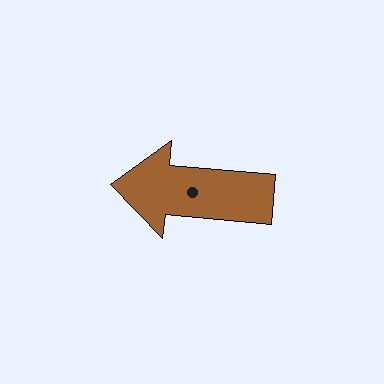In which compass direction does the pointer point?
West.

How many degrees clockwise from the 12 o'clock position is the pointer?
Approximately 275 degrees.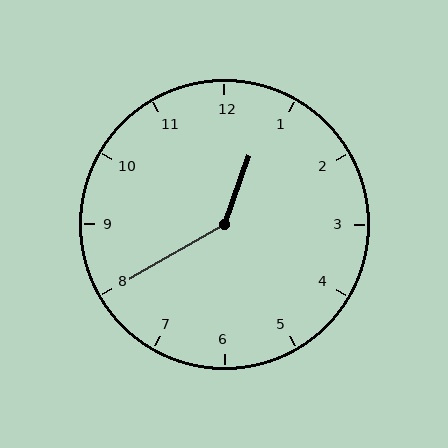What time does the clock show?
12:40.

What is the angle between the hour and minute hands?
Approximately 140 degrees.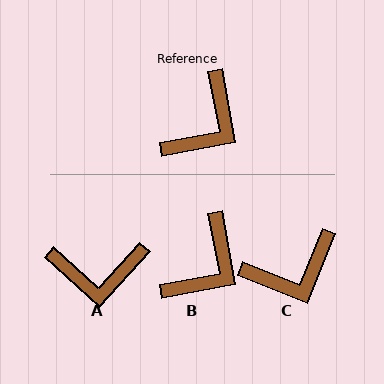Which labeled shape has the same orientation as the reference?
B.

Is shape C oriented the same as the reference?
No, it is off by about 33 degrees.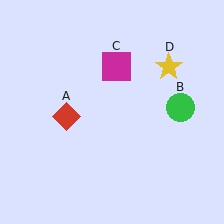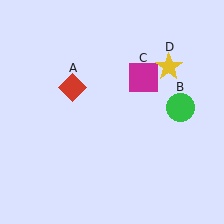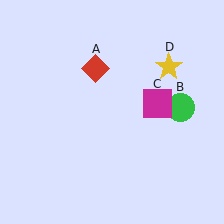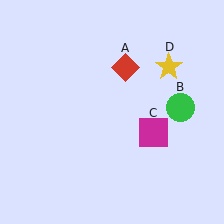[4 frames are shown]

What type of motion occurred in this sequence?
The red diamond (object A), magenta square (object C) rotated clockwise around the center of the scene.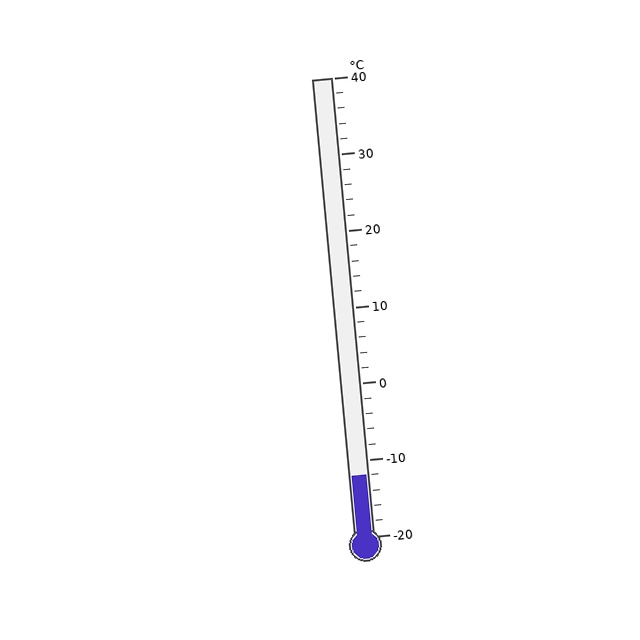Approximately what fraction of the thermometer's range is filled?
The thermometer is filled to approximately 15% of its range.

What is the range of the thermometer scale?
The thermometer scale ranges from -20°C to 40°C.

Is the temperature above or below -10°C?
The temperature is below -10°C.